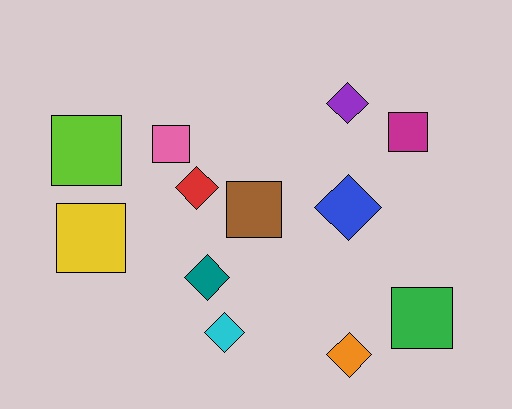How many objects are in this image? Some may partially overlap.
There are 12 objects.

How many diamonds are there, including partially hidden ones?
There are 6 diamonds.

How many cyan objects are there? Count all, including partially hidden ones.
There is 1 cyan object.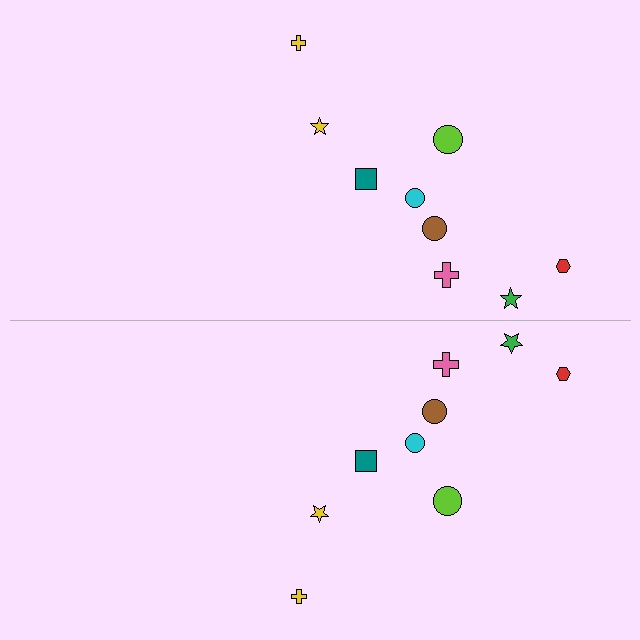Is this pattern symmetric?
Yes, this pattern has bilateral (reflection) symmetry.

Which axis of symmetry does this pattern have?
The pattern has a horizontal axis of symmetry running through the center of the image.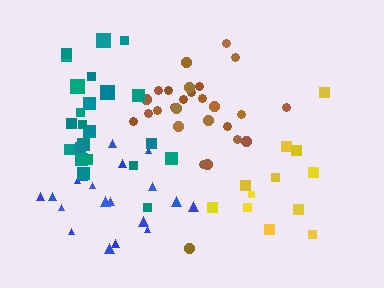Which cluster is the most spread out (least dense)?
Yellow.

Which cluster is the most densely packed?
Brown.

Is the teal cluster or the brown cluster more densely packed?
Brown.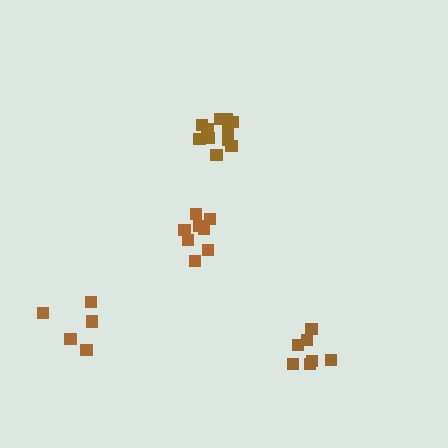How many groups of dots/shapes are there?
There are 4 groups.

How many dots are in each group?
Group 1: 8 dots, Group 2: 11 dots, Group 3: 7 dots, Group 4: 5 dots (31 total).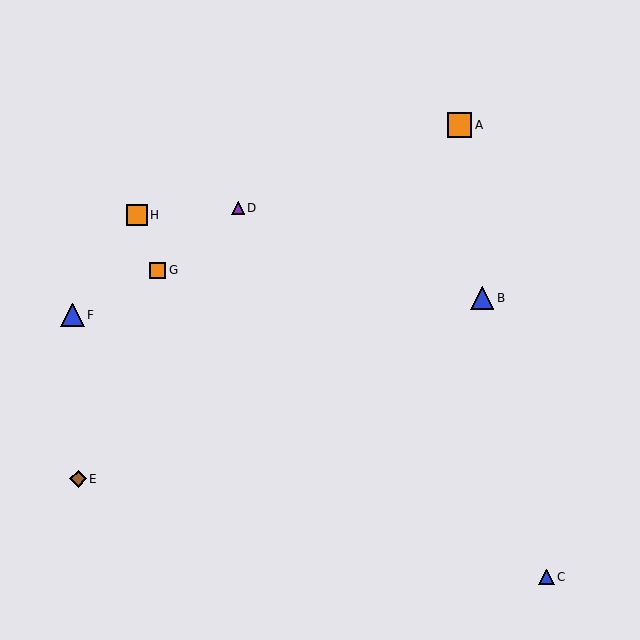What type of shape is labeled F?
Shape F is a blue triangle.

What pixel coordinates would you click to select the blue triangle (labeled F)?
Click at (72, 315) to select the blue triangle F.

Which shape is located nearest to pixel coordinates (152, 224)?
The orange square (labeled H) at (137, 215) is nearest to that location.